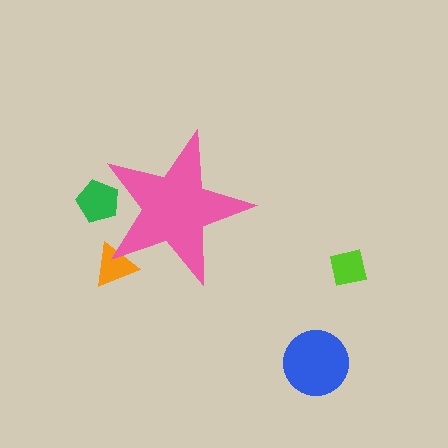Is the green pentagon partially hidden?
Yes, the green pentagon is partially hidden behind the pink star.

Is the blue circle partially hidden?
No, the blue circle is fully visible.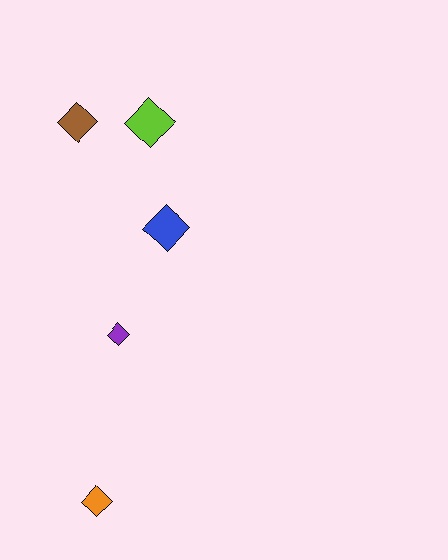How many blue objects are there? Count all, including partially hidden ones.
There is 1 blue object.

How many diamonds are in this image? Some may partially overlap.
There are 5 diamonds.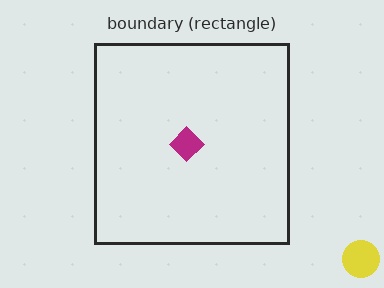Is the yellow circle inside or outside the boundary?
Outside.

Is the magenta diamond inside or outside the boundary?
Inside.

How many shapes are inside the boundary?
1 inside, 1 outside.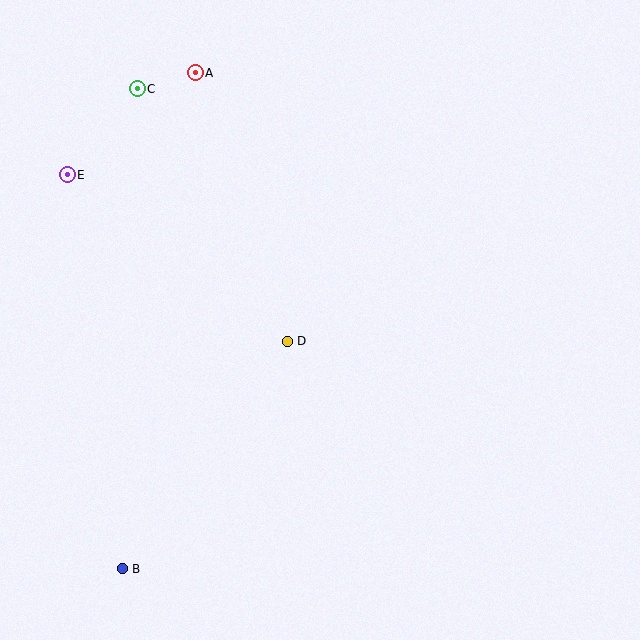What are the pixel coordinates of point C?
Point C is at (137, 89).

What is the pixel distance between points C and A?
The distance between C and A is 60 pixels.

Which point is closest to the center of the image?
Point D at (287, 341) is closest to the center.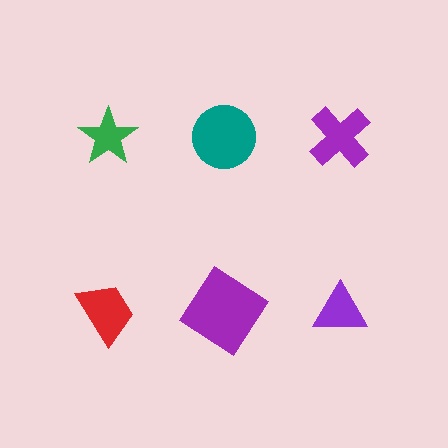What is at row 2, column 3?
A purple triangle.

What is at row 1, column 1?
A green star.